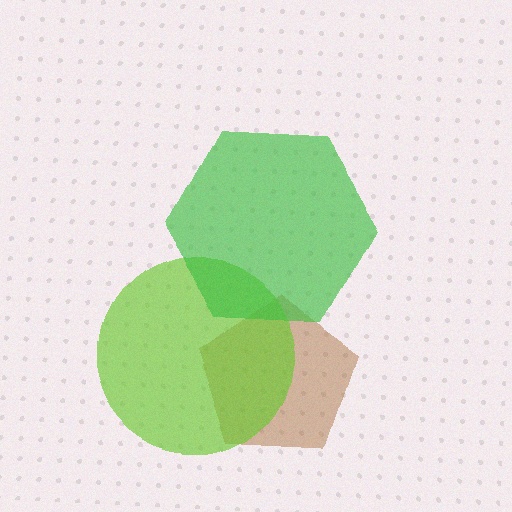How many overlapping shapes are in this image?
There are 3 overlapping shapes in the image.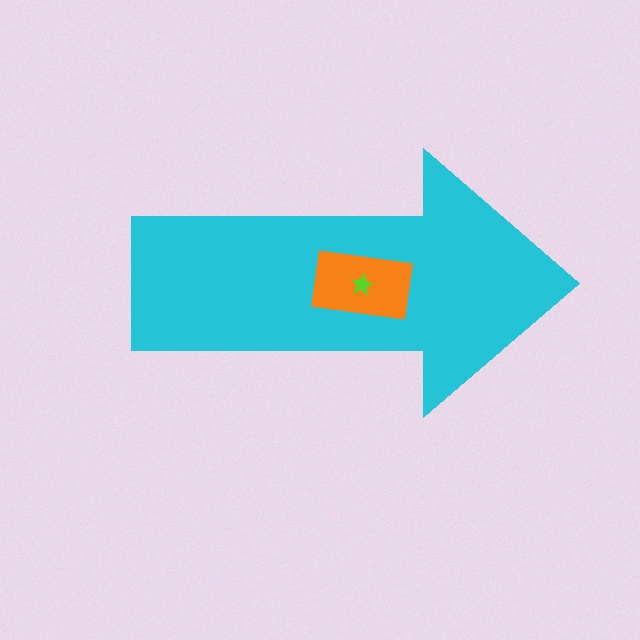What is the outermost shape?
The cyan arrow.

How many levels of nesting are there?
3.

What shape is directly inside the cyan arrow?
The orange rectangle.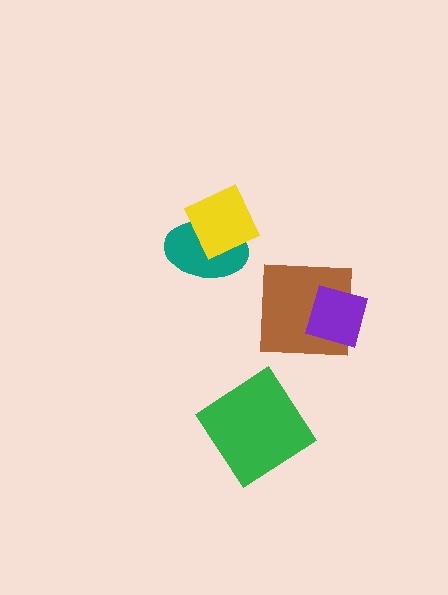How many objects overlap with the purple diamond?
1 object overlaps with the purple diamond.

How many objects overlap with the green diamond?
0 objects overlap with the green diamond.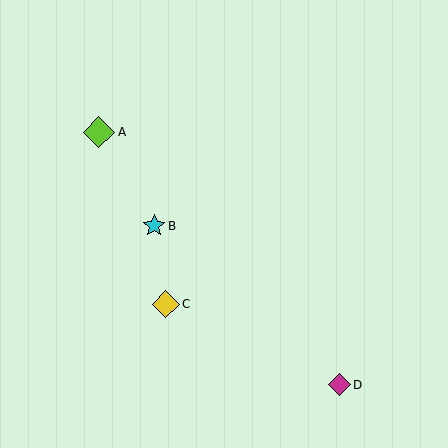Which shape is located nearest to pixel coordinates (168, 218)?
The cyan star (labeled B) at (154, 226) is nearest to that location.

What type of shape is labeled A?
Shape A is a lime diamond.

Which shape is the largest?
The lime diamond (labeled A) is the largest.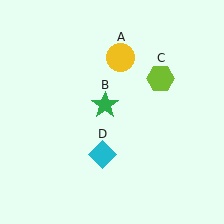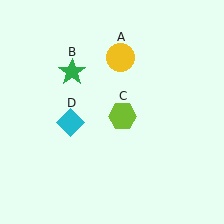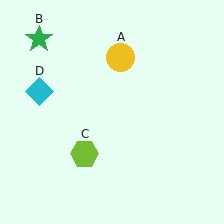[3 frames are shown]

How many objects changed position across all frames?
3 objects changed position: green star (object B), lime hexagon (object C), cyan diamond (object D).